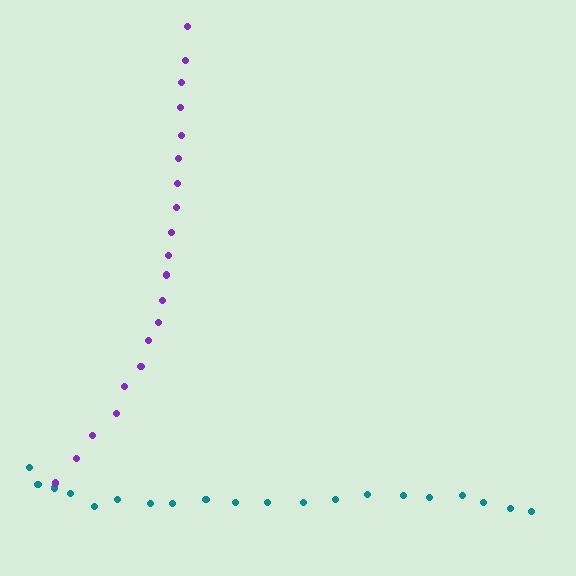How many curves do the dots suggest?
There are 2 distinct paths.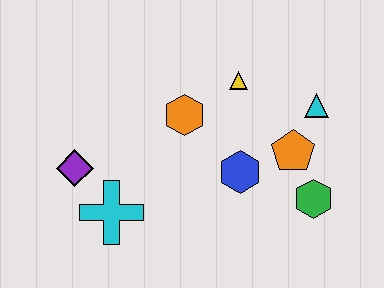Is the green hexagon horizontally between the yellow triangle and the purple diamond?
No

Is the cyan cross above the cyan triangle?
No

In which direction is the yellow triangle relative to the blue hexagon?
The yellow triangle is above the blue hexagon.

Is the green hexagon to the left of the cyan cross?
No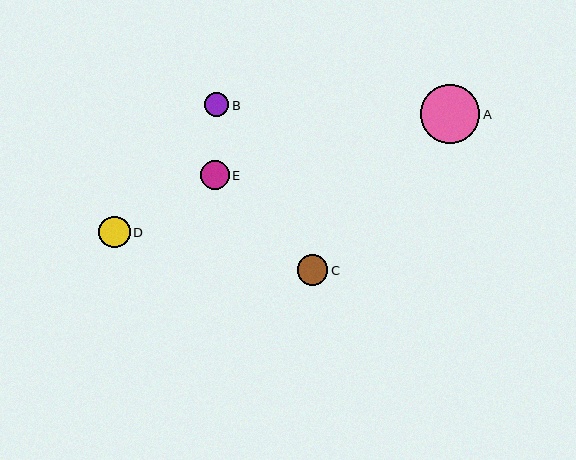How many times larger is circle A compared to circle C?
Circle A is approximately 1.9 times the size of circle C.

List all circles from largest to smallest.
From largest to smallest: A, D, C, E, B.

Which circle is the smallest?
Circle B is the smallest with a size of approximately 24 pixels.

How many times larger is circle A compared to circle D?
Circle A is approximately 1.9 times the size of circle D.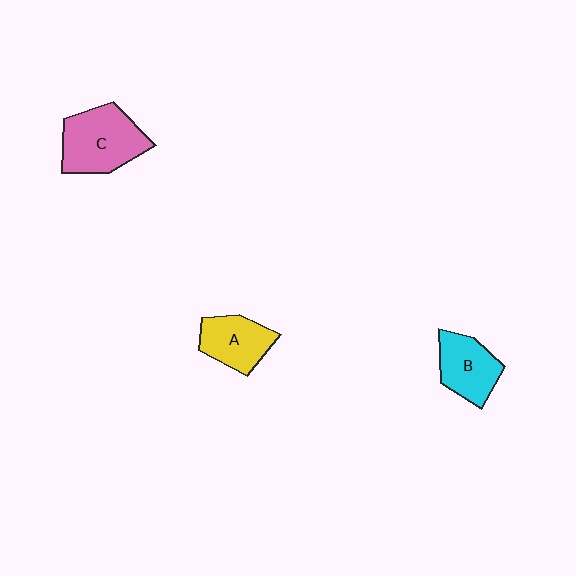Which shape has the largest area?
Shape C (pink).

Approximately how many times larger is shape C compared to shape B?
Approximately 1.4 times.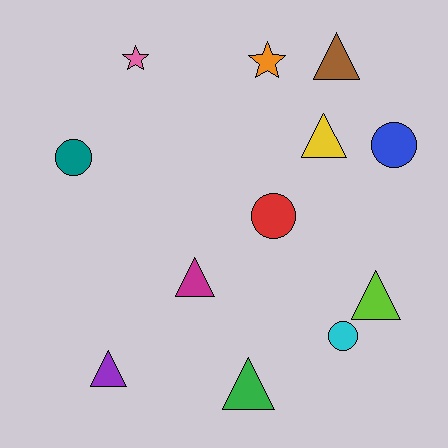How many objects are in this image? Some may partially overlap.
There are 12 objects.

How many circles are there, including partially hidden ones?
There are 4 circles.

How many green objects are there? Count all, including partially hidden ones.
There is 1 green object.